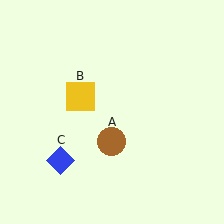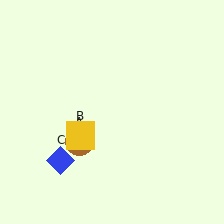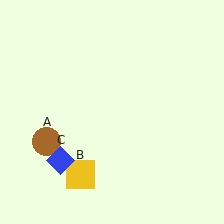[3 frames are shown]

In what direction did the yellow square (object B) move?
The yellow square (object B) moved down.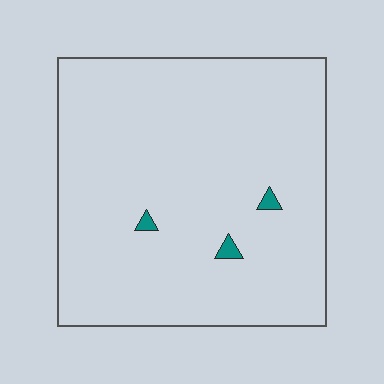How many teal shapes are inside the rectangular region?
3.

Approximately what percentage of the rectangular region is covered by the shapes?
Approximately 0%.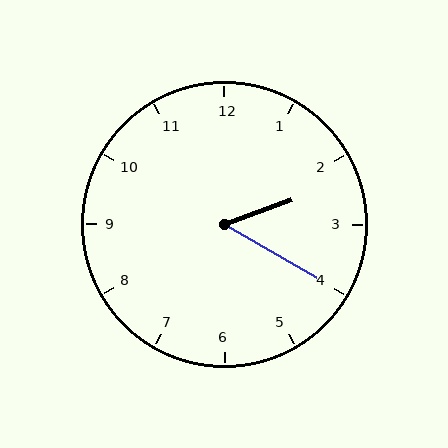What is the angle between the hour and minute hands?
Approximately 50 degrees.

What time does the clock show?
2:20.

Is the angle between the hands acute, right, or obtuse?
It is acute.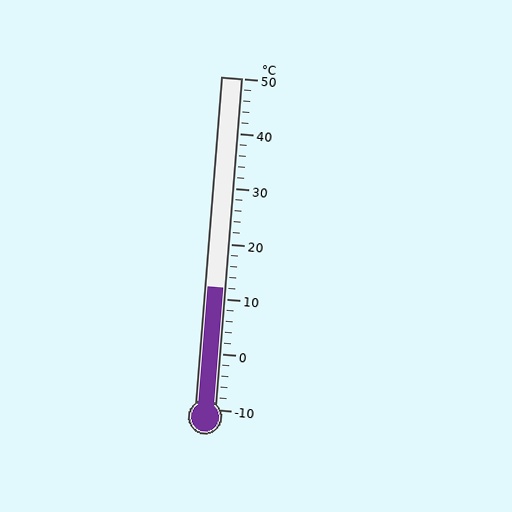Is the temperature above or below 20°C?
The temperature is below 20°C.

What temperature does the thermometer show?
The thermometer shows approximately 12°C.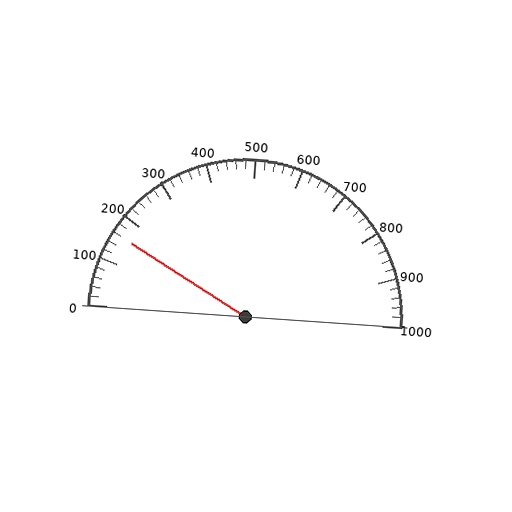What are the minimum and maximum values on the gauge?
The gauge ranges from 0 to 1000.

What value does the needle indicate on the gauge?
The needle indicates approximately 160.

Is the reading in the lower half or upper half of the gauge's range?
The reading is in the lower half of the range (0 to 1000).